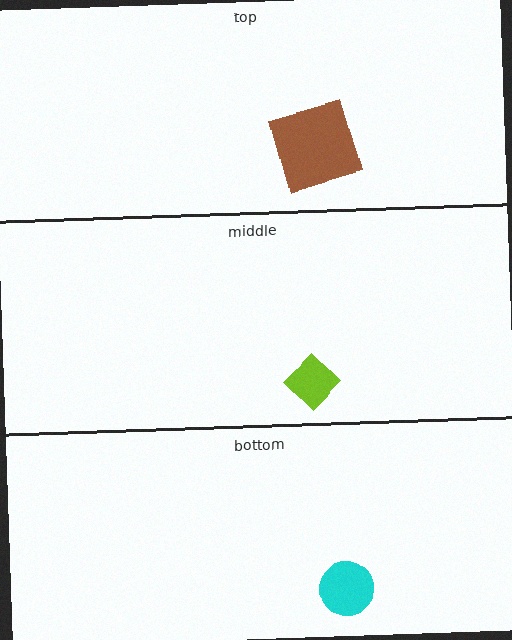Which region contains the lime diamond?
The middle region.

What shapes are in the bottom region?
The cyan circle.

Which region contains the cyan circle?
The bottom region.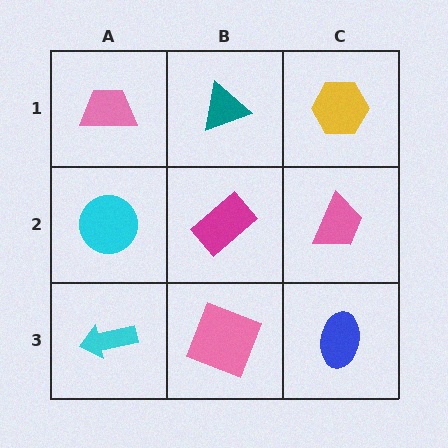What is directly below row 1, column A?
A cyan circle.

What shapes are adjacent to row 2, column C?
A yellow hexagon (row 1, column C), a blue ellipse (row 3, column C), a magenta rectangle (row 2, column B).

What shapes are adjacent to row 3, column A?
A cyan circle (row 2, column A), a pink square (row 3, column B).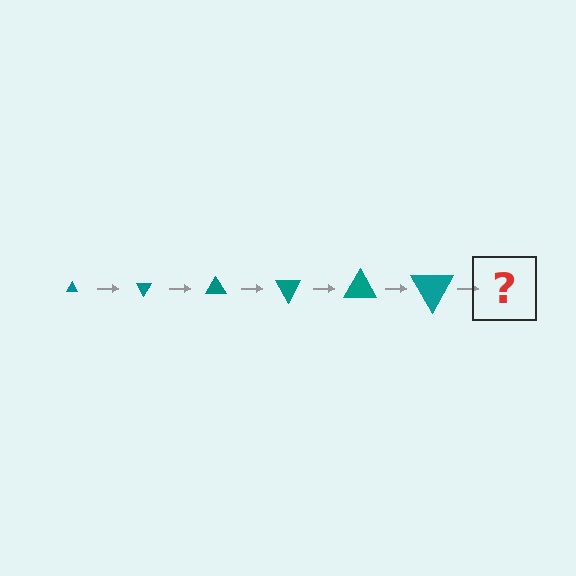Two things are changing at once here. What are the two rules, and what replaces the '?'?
The two rules are that the triangle grows larger each step and it rotates 60 degrees each step. The '?' should be a triangle, larger than the previous one and rotated 360 degrees from the start.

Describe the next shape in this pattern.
It should be a triangle, larger than the previous one and rotated 360 degrees from the start.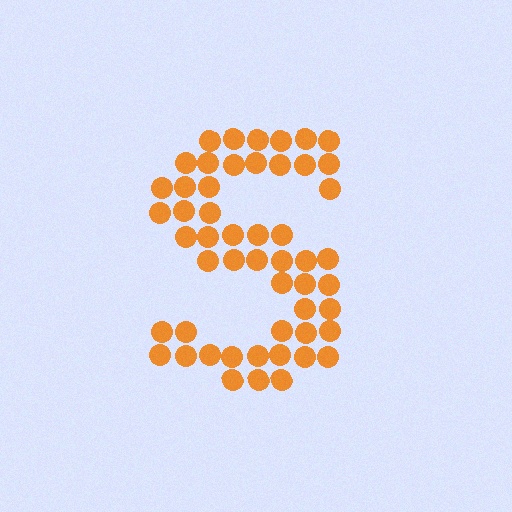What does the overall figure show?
The overall figure shows the letter S.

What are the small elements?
The small elements are circles.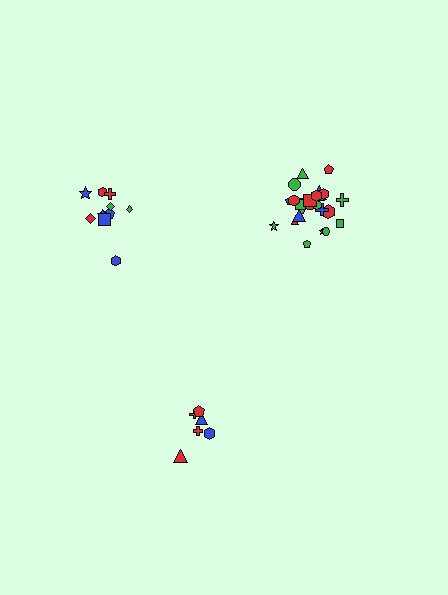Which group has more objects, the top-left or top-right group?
The top-right group.